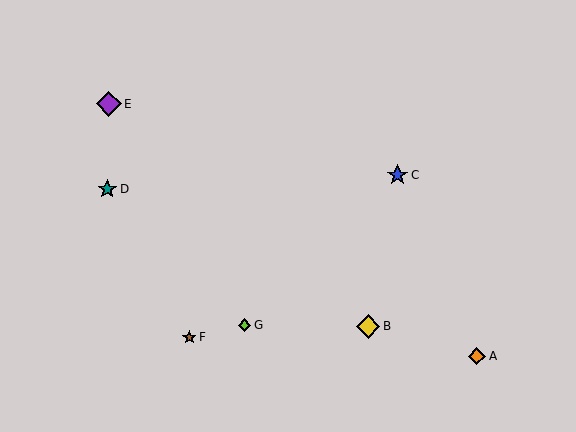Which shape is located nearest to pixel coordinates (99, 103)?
The purple diamond (labeled E) at (109, 104) is nearest to that location.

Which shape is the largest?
The purple diamond (labeled E) is the largest.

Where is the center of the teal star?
The center of the teal star is at (107, 189).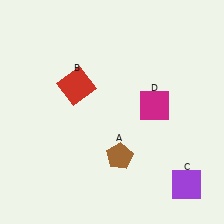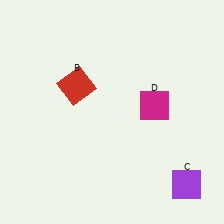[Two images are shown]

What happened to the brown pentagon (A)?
The brown pentagon (A) was removed in Image 2. It was in the bottom-right area of Image 1.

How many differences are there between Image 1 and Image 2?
There is 1 difference between the two images.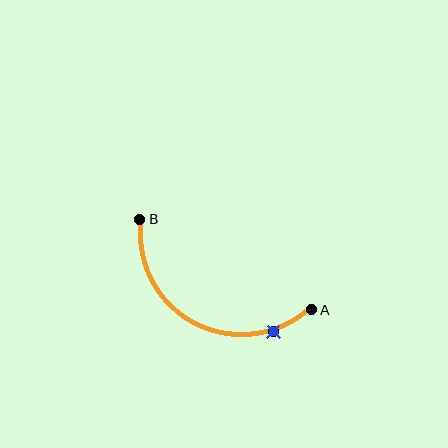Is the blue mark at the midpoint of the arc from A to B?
No. The blue mark lies on the arc but is closer to endpoint A. The arc midpoint would be at the point on the curve equidistant along the arc from both A and B.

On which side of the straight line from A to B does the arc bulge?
The arc bulges below the straight line connecting A and B.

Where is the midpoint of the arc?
The arc midpoint is the point on the curve farthest from the straight line joining A and B. It sits below that line.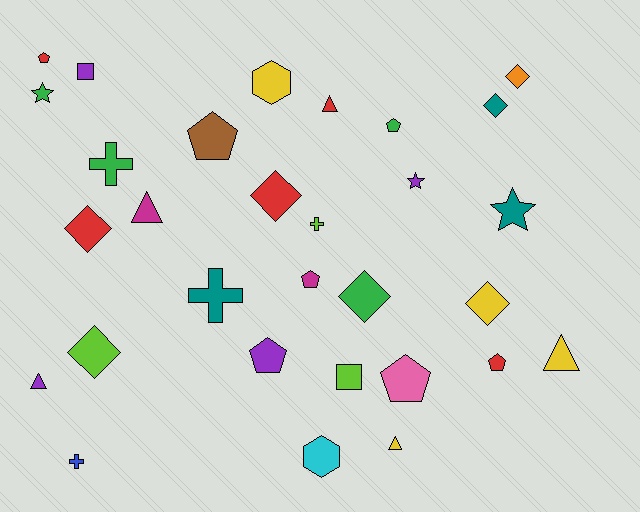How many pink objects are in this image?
There is 1 pink object.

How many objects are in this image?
There are 30 objects.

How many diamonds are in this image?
There are 7 diamonds.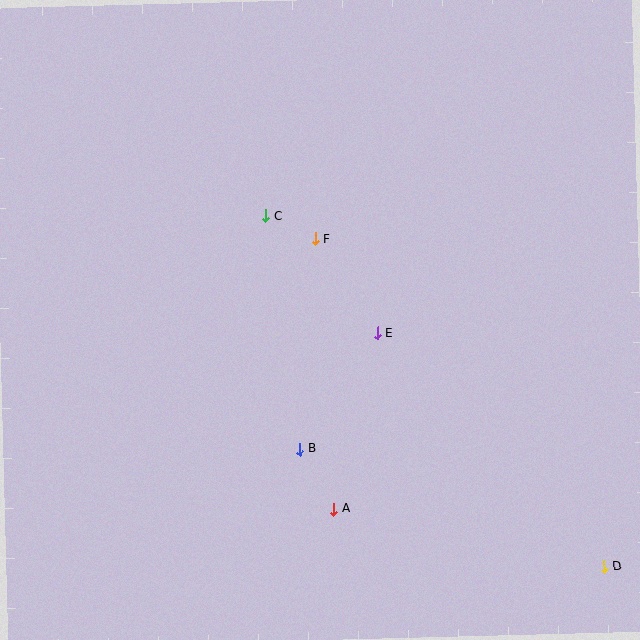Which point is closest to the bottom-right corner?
Point D is closest to the bottom-right corner.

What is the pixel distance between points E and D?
The distance between E and D is 325 pixels.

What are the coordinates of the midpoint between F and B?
The midpoint between F and B is at (307, 344).